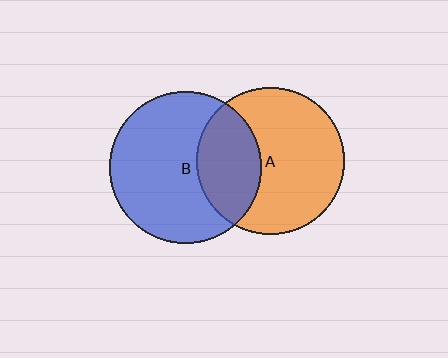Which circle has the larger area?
Circle B (blue).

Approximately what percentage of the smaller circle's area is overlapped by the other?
Approximately 35%.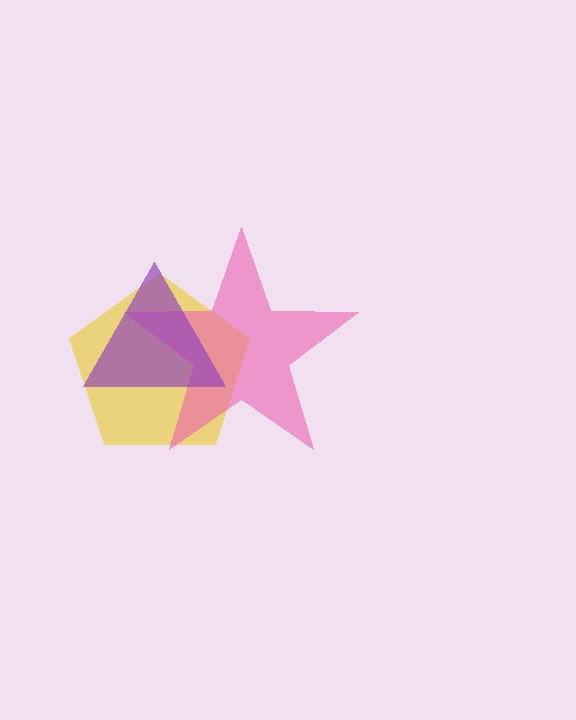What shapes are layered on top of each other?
The layered shapes are: a yellow pentagon, a pink star, a purple triangle.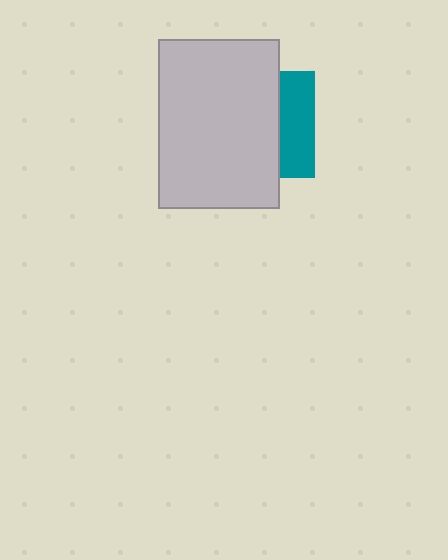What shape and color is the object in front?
The object in front is a light gray rectangle.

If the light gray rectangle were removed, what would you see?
You would see the complete teal square.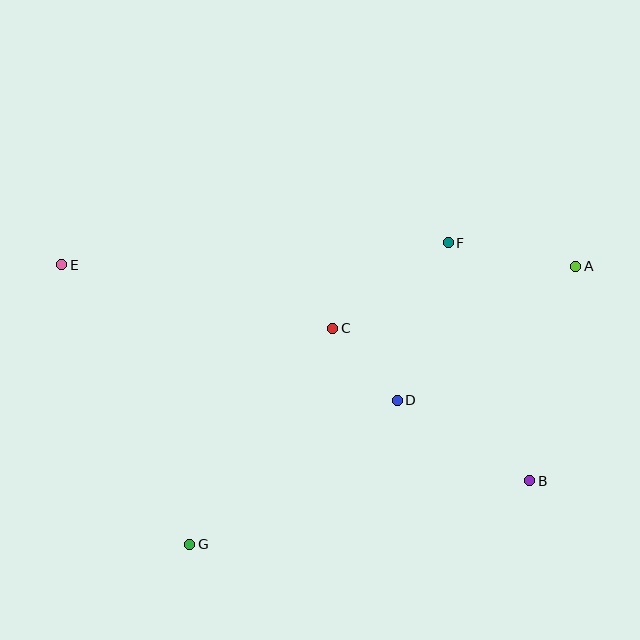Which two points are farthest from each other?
Points B and E are farthest from each other.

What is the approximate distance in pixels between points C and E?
The distance between C and E is approximately 278 pixels.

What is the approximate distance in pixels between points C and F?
The distance between C and F is approximately 144 pixels.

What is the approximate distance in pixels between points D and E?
The distance between D and E is approximately 362 pixels.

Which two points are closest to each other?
Points C and D are closest to each other.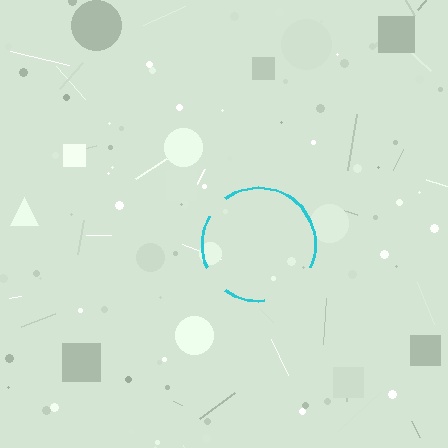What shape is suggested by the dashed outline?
The dashed outline suggests a circle.